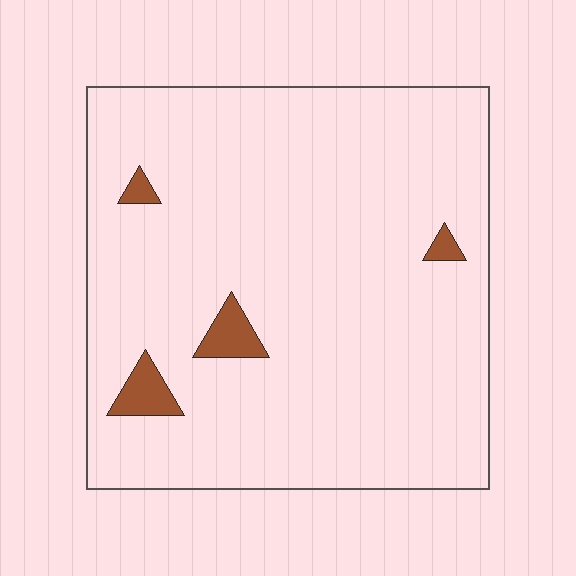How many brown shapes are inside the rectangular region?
4.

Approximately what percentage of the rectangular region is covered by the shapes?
Approximately 5%.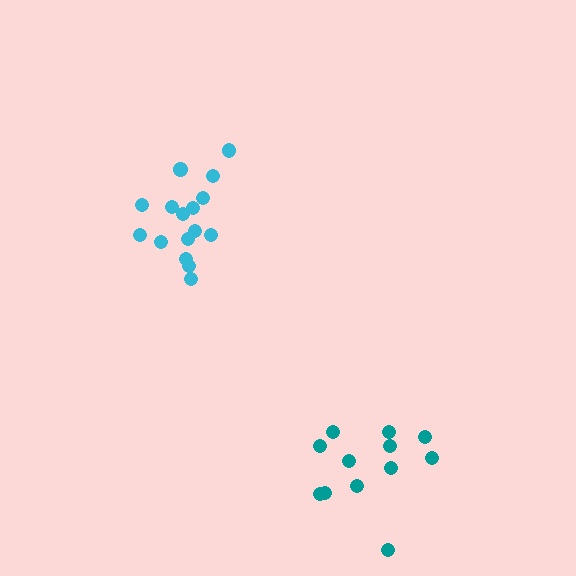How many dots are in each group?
Group 1: 12 dots, Group 2: 16 dots (28 total).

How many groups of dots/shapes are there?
There are 2 groups.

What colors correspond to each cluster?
The clusters are colored: teal, cyan.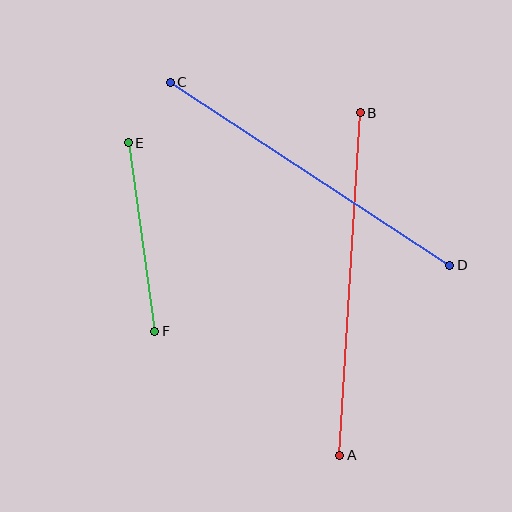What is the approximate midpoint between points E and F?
The midpoint is at approximately (142, 237) pixels.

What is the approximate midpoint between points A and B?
The midpoint is at approximately (350, 284) pixels.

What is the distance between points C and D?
The distance is approximately 334 pixels.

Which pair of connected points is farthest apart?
Points A and B are farthest apart.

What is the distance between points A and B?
The distance is approximately 343 pixels.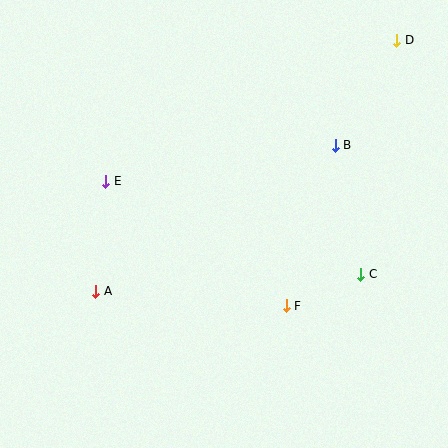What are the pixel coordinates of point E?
Point E is at (106, 181).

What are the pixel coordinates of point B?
Point B is at (335, 145).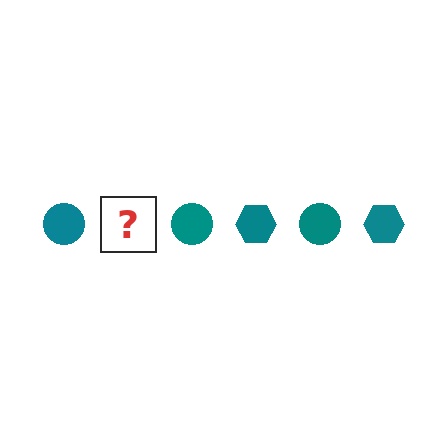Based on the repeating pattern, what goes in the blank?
The blank should be a teal hexagon.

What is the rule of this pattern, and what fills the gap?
The rule is that the pattern cycles through circle, hexagon shapes in teal. The gap should be filled with a teal hexagon.